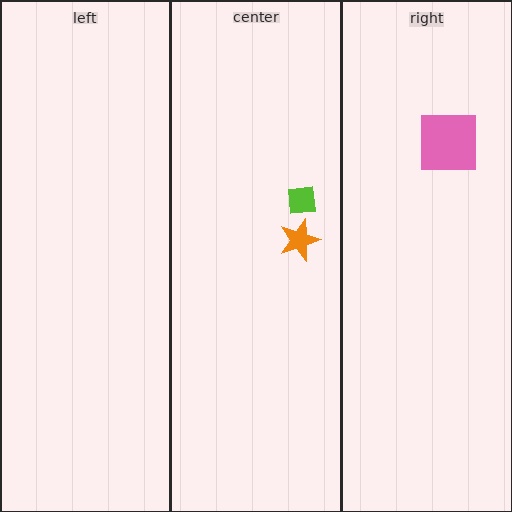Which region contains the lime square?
The center region.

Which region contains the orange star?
The center region.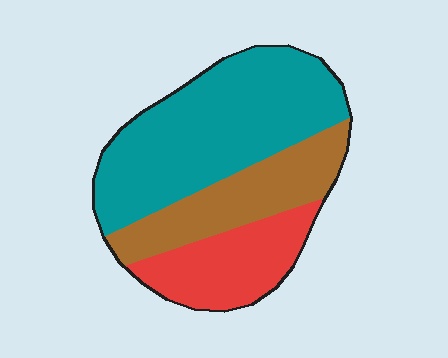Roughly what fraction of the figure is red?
Red takes up about one quarter (1/4) of the figure.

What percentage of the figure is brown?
Brown covers around 25% of the figure.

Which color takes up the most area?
Teal, at roughly 50%.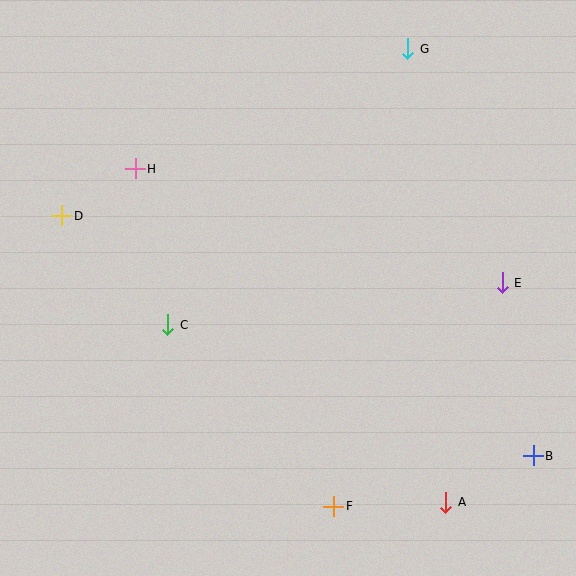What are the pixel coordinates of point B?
Point B is at (533, 456).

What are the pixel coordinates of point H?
Point H is at (135, 169).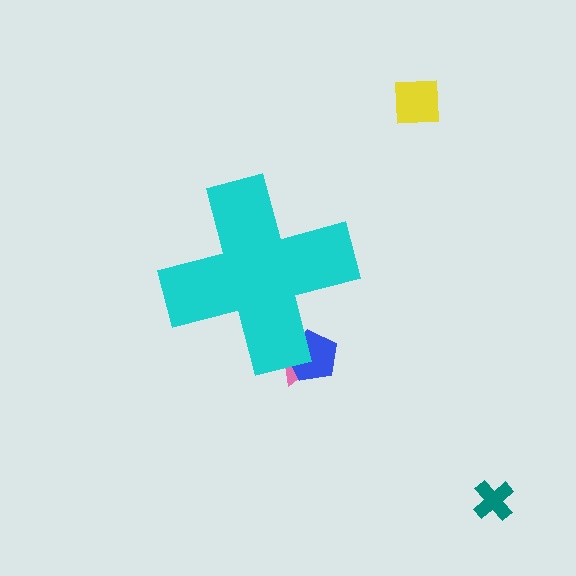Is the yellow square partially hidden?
No, the yellow square is fully visible.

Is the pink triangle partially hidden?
Yes, the pink triangle is partially hidden behind the cyan cross.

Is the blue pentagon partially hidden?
Yes, the blue pentagon is partially hidden behind the cyan cross.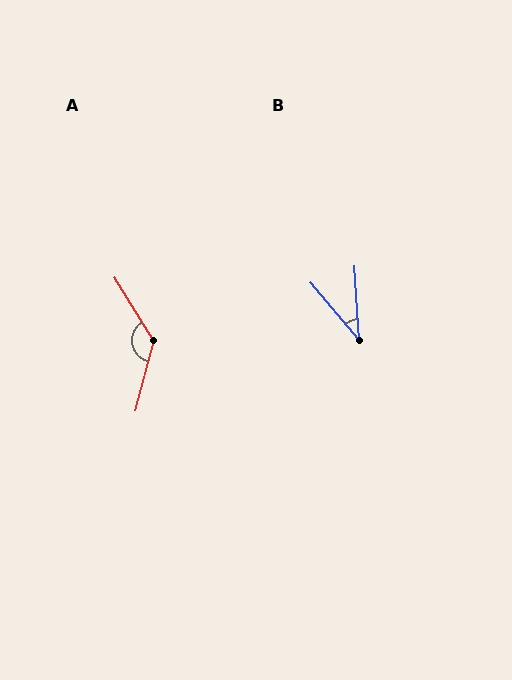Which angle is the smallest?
B, at approximately 37 degrees.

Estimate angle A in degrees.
Approximately 133 degrees.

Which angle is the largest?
A, at approximately 133 degrees.